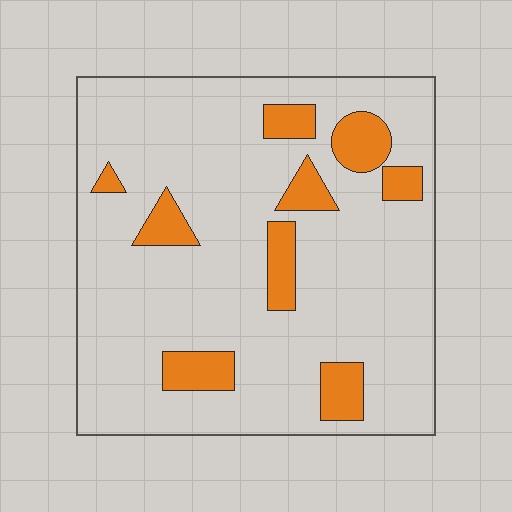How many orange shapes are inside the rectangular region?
9.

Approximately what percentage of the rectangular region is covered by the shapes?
Approximately 15%.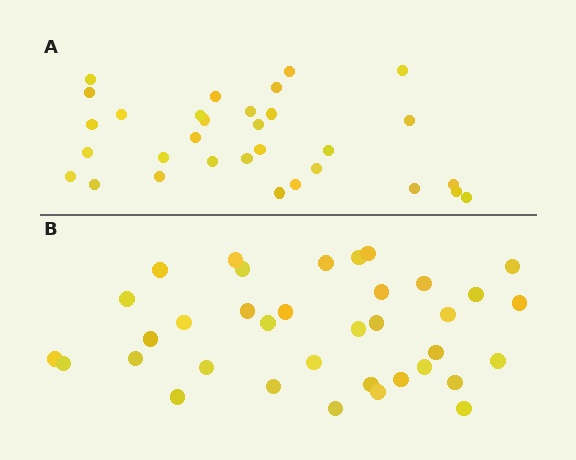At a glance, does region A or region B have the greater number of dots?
Region B (the bottom region) has more dots.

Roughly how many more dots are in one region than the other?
Region B has about 5 more dots than region A.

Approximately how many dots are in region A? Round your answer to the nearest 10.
About 30 dots. (The exact count is 31, which rounds to 30.)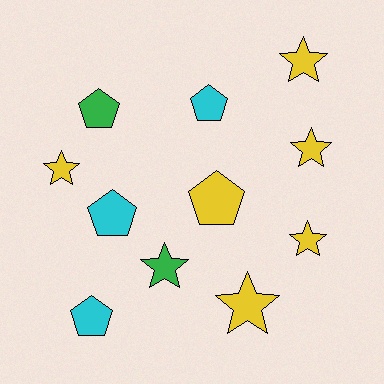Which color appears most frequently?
Yellow, with 6 objects.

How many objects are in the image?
There are 11 objects.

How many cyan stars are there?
There are no cyan stars.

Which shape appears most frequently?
Star, with 6 objects.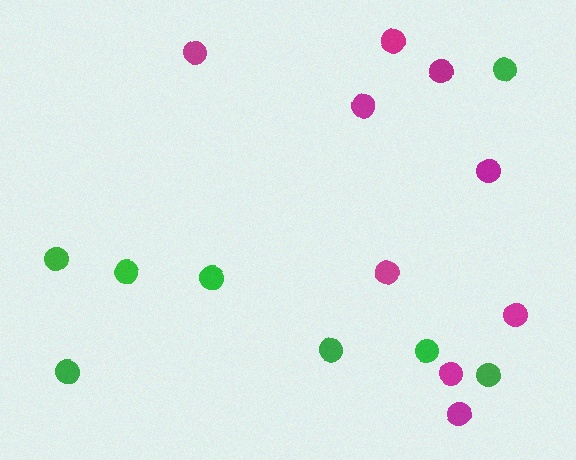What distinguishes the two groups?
There are 2 groups: one group of green circles (8) and one group of magenta circles (9).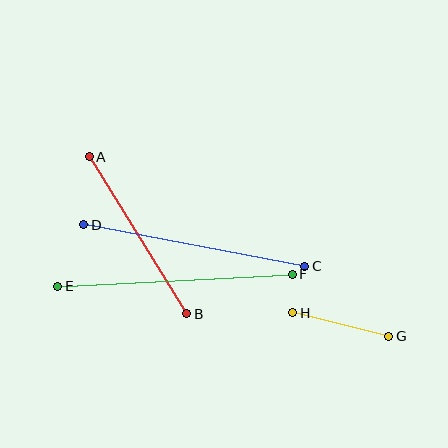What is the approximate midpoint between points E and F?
The midpoint is at approximately (175, 280) pixels.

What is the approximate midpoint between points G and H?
The midpoint is at approximately (341, 324) pixels.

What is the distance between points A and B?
The distance is approximately 185 pixels.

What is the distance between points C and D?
The distance is approximately 225 pixels.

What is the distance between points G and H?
The distance is approximately 99 pixels.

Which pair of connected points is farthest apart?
Points E and F are farthest apart.